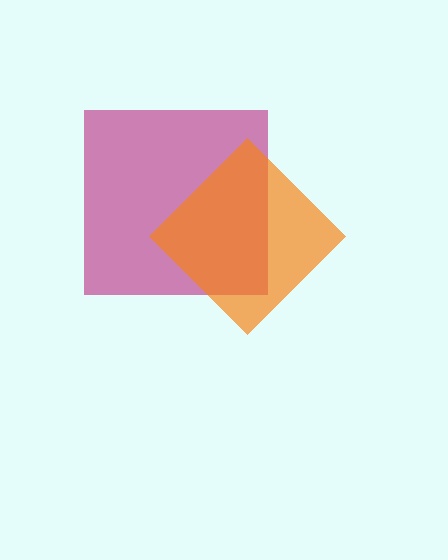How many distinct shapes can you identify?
There are 2 distinct shapes: a magenta square, an orange diamond.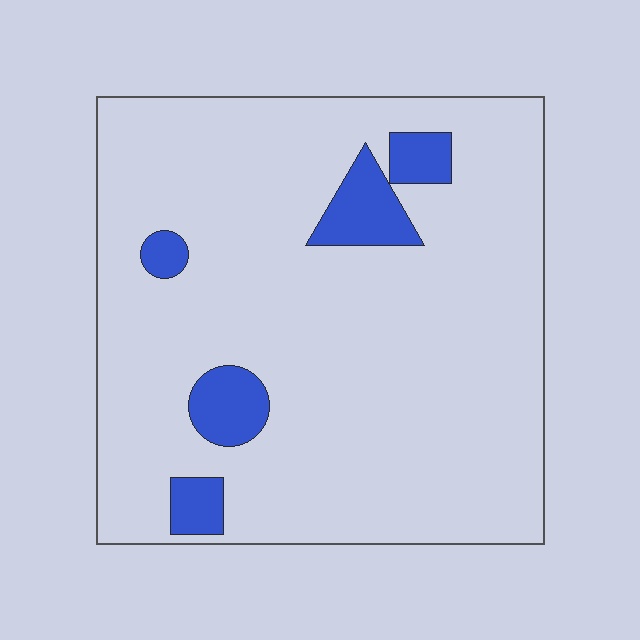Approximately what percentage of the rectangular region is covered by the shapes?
Approximately 10%.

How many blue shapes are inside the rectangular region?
5.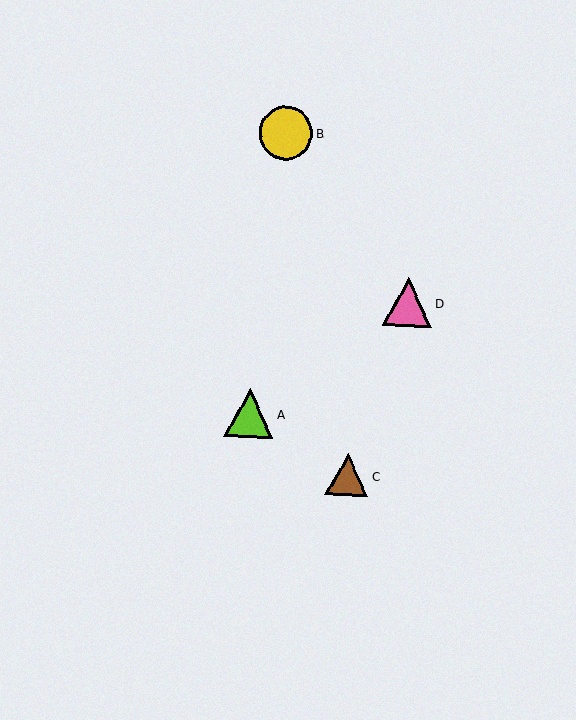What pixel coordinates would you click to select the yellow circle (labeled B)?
Click at (286, 133) to select the yellow circle B.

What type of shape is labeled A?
Shape A is a lime triangle.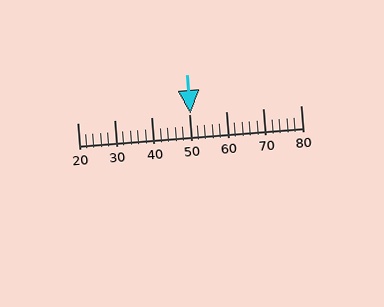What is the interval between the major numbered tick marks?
The major tick marks are spaced 10 units apart.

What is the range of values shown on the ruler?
The ruler shows values from 20 to 80.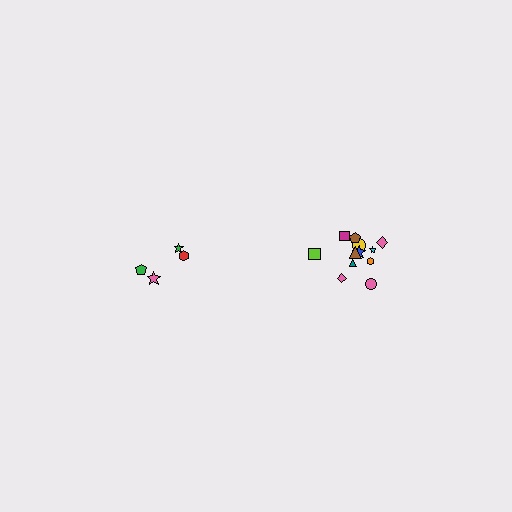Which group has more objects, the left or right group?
The right group.